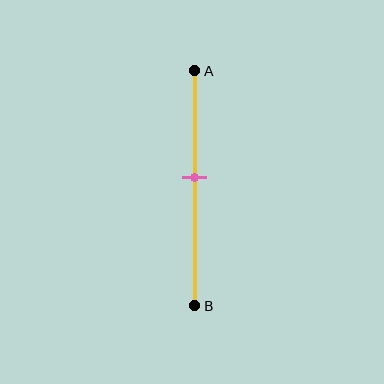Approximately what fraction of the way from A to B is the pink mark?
The pink mark is approximately 45% of the way from A to B.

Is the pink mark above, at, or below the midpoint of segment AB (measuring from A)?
The pink mark is above the midpoint of segment AB.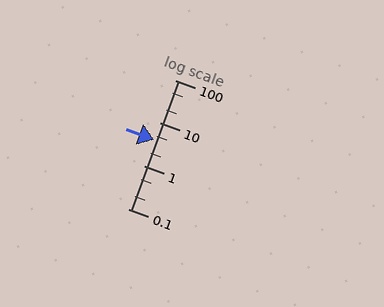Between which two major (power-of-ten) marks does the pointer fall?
The pointer is between 1 and 10.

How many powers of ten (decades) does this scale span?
The scale spans 3 decades, from 0.1 to 100.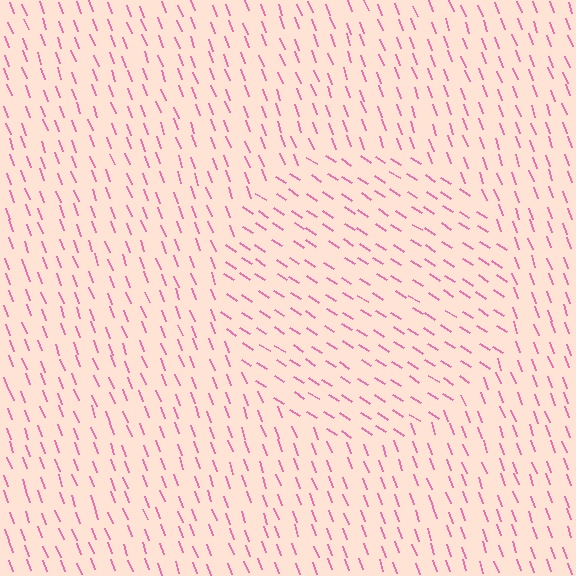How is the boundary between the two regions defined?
The boundary is defined purely by a change in line orientation (approximately 37 degrees difference). All lines are the same color and thickness.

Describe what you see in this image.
The image is filled with small pink line segments. A circle region in the image has lines oriented differently from the surrounding lines, creating a visible texture boundary.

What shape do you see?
I see a circle.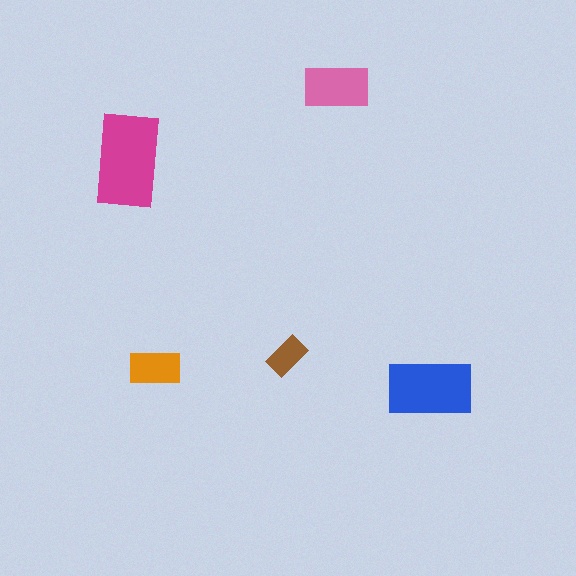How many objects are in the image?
There are 5 objects in the image.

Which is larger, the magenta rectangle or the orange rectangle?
The magenta one.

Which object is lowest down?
The blue rectangle is bottommost.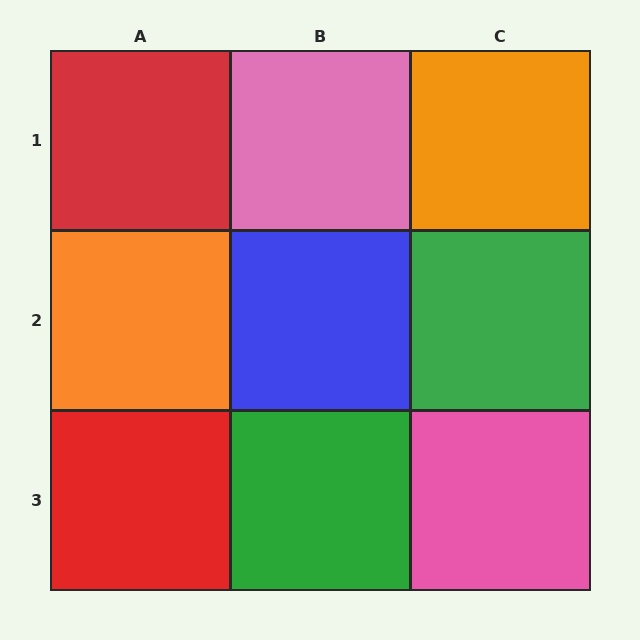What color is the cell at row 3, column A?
Red.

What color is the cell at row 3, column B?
Green.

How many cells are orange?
2 cells are orange.